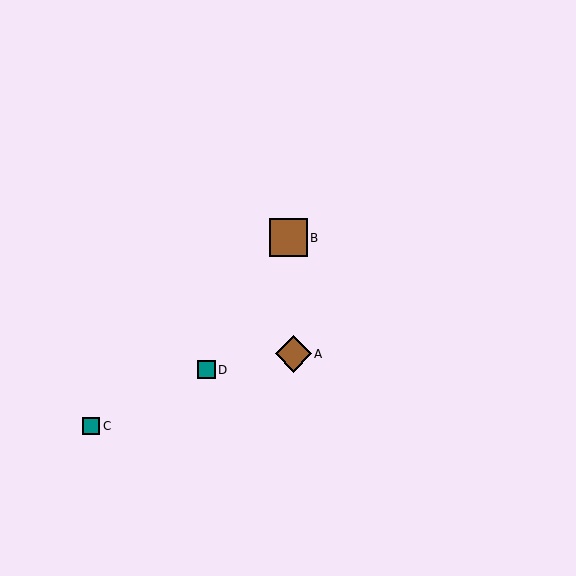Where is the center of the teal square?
The center of the teal square is at (206, 370).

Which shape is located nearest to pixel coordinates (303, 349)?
The brown diamond (labeled A) at (293, 354) is nearest to that location.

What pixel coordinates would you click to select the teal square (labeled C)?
Click at (91, 426) to select the teal square C.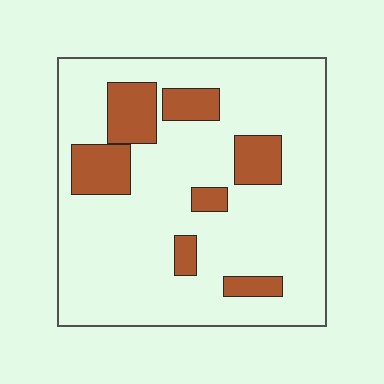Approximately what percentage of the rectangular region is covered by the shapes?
Approximately 20%.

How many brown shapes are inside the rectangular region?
7.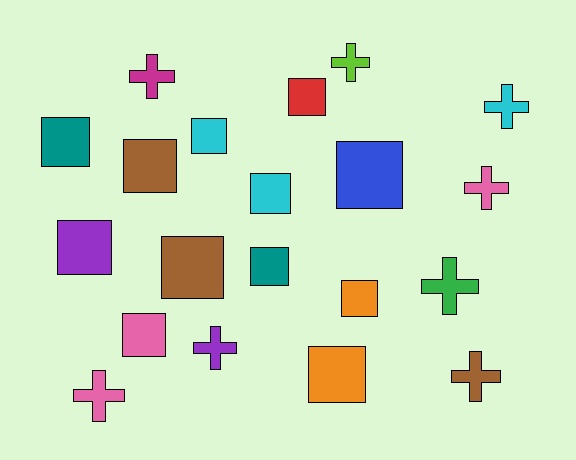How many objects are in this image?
There are 20 objects.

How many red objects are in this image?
There is 1 red object.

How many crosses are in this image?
There are 8 crosses.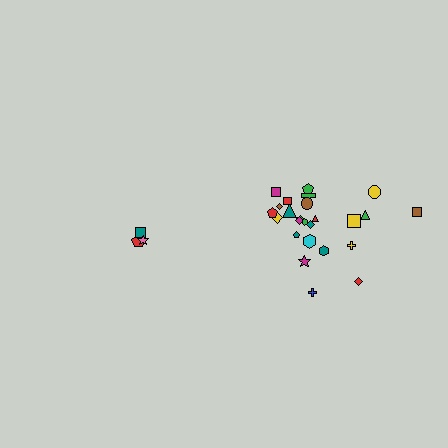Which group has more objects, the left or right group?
The right group.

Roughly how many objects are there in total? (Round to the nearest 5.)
Roughly 30 objects in total.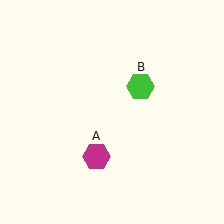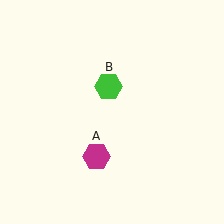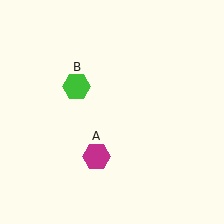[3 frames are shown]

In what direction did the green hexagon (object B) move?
The green hexagon (object B) moved left.